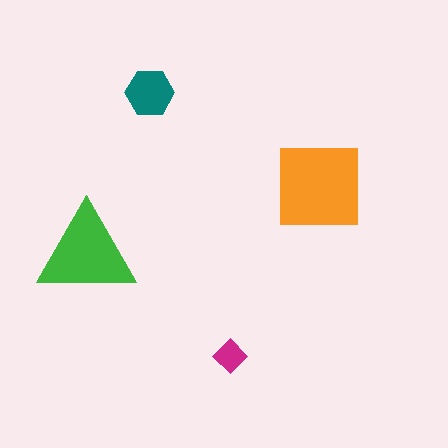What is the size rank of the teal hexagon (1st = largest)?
3rd.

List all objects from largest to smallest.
The orange square, the green triangle, the teal hexagon, the magenta diamond.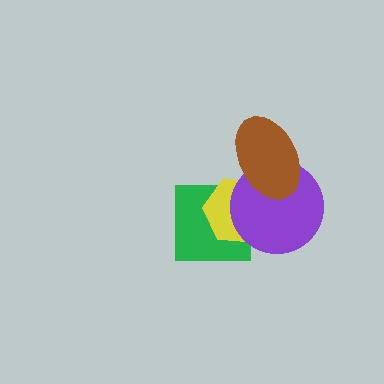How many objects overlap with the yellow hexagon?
3 objects overlap with the yellow hexagon.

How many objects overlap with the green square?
2 objects overlap with the green square.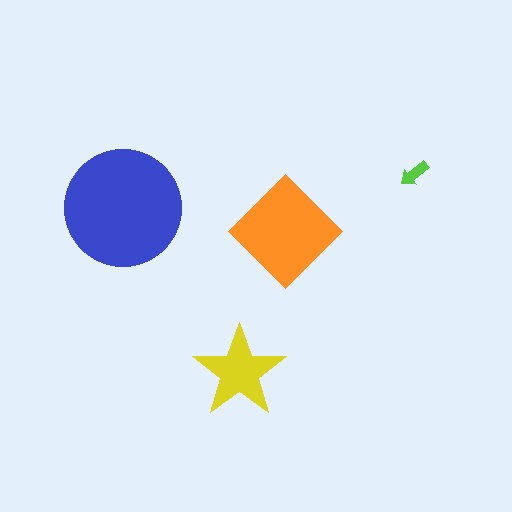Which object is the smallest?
The lime arrow.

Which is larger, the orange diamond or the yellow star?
The orange diamond.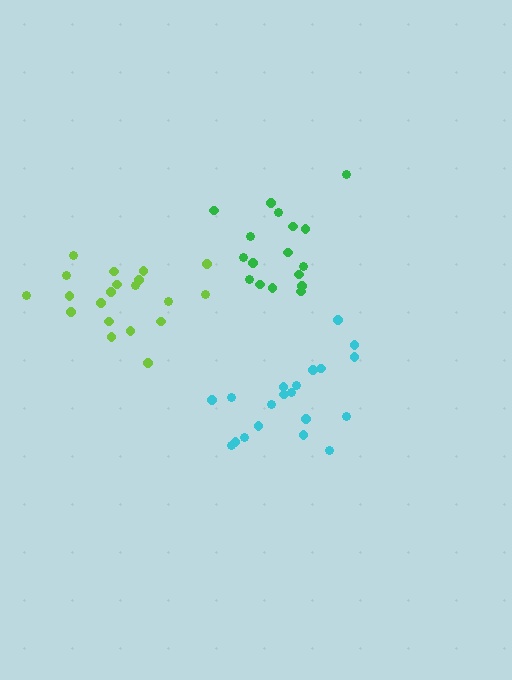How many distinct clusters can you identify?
There are 3 distinct clusters.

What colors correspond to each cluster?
The clusters are colored: green, lime, cyan.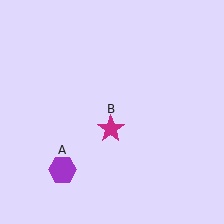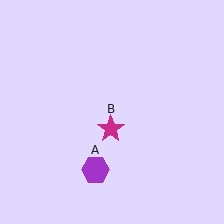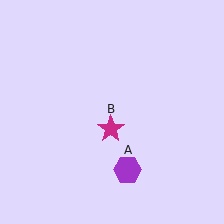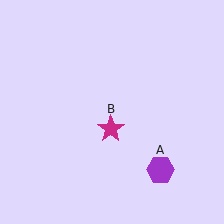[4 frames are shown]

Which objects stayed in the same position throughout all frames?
Magenta star (object B) remained stationary.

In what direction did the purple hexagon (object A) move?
The purple hexagon (object A) moved right.